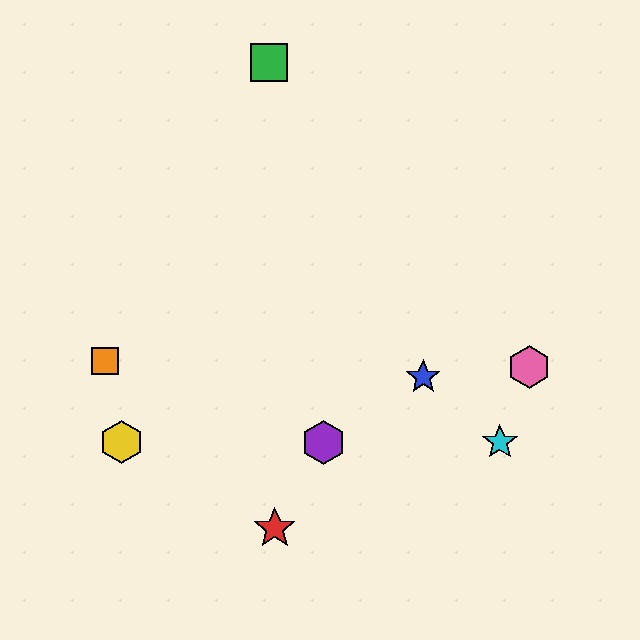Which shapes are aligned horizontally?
The yellow hexagon, the purple hexagon, the cyan star are aligned horizontally.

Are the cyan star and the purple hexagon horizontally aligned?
Yes, both are at y≈442.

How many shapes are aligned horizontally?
3 shapes (the yellow hexagon, the purple hexagon, the cyan star) are aligned horizontally.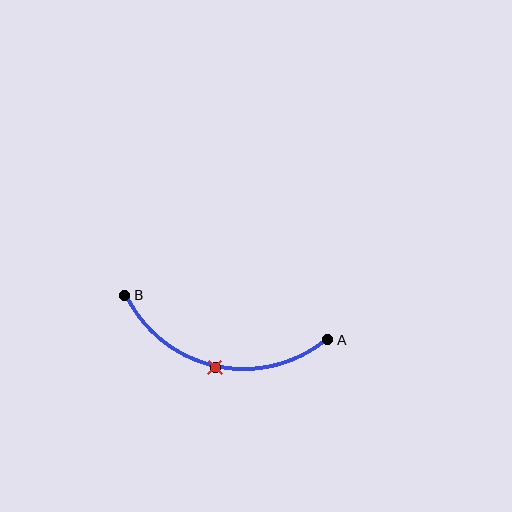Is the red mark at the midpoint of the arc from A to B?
Yes. The red mark lies on the arc at equal arc-length from both A and B — it is the arc midpoint.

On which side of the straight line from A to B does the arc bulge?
The arc bulges below the straight line connecting A and B.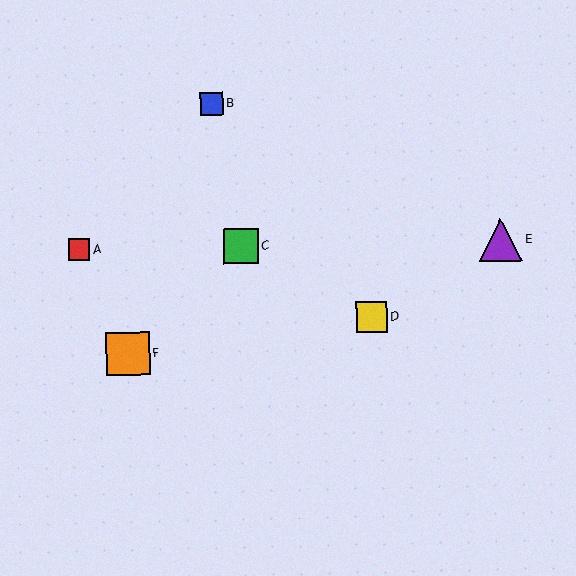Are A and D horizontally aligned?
No, A is at y≈250 and D is at y≈317.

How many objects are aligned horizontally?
3 objects (A, C, E) are aligned horizontally.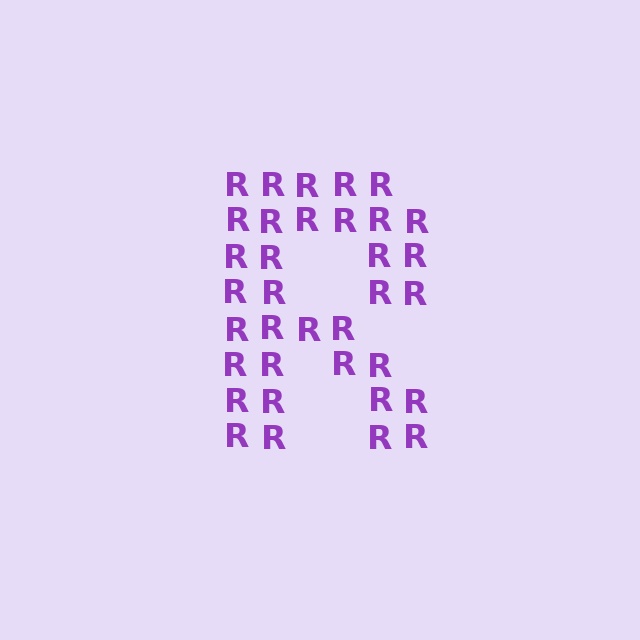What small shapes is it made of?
It is made of small letter R's.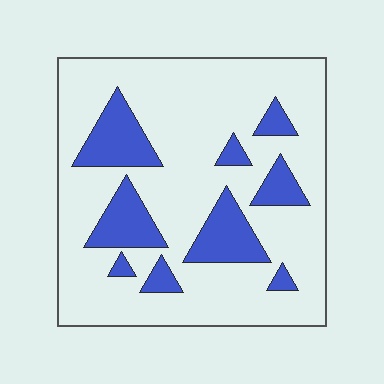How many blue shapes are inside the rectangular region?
9.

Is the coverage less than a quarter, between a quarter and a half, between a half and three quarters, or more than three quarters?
Less than a quarter.